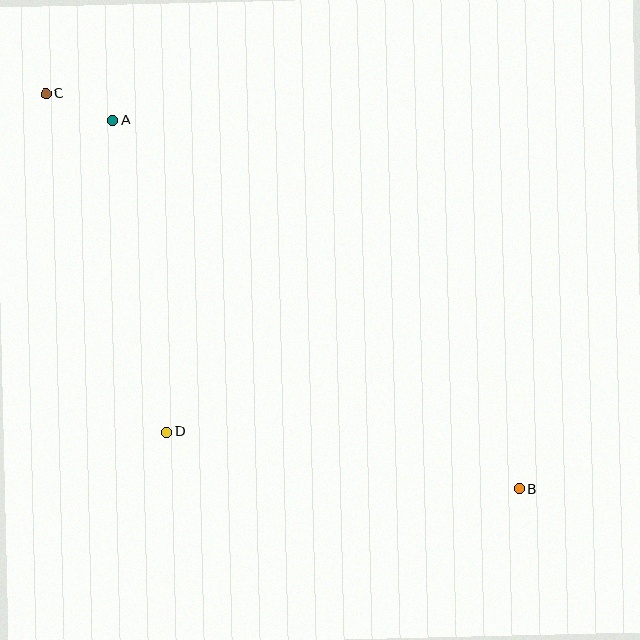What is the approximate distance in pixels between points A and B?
The distance between A and B is approximately 549 pixels.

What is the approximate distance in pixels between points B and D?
The distance between B and D is approximately 357 pixels.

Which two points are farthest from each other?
Points B and C are farthest from each other.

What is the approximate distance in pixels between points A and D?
The distance between A and D is approximately 316 pixels.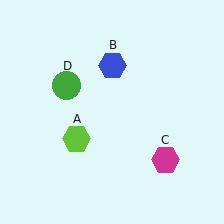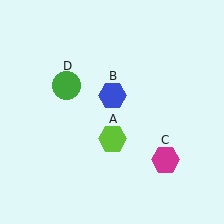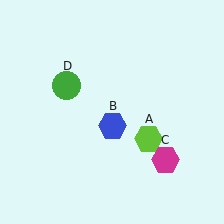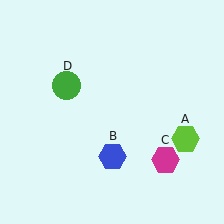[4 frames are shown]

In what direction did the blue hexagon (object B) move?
The blue hexagon (object B) moved down.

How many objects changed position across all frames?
2 objects changed position: lime hexagon (object A), blue hexagon (object B).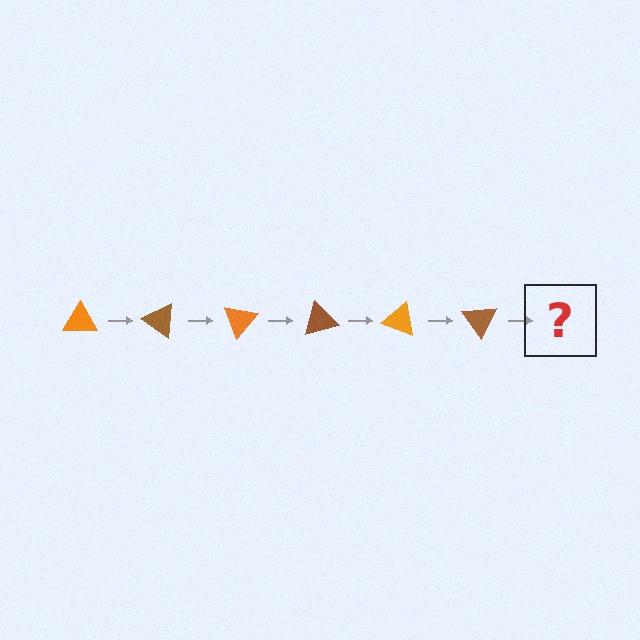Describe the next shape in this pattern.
It should be an orange triangle, rotated 210 degrees from the start.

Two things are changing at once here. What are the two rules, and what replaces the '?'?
The two rules are that it rotates 35 degrees each step and the color cycles through orange and brown. The '?' should be an orange triangle, rotated 210 degrees from the start.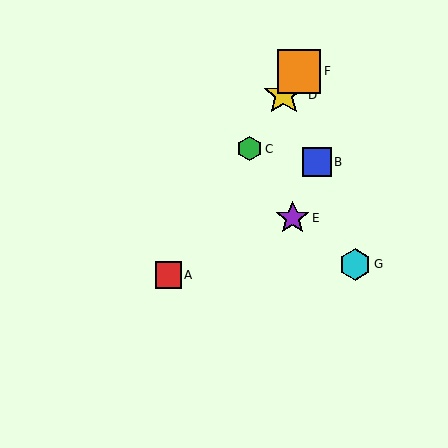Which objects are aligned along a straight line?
Objects A, C, D, F are aligned along a straight line.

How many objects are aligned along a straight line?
4 objects (A, C, D, F) are aligned along a straight line.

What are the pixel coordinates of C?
Object C is at (249, 149).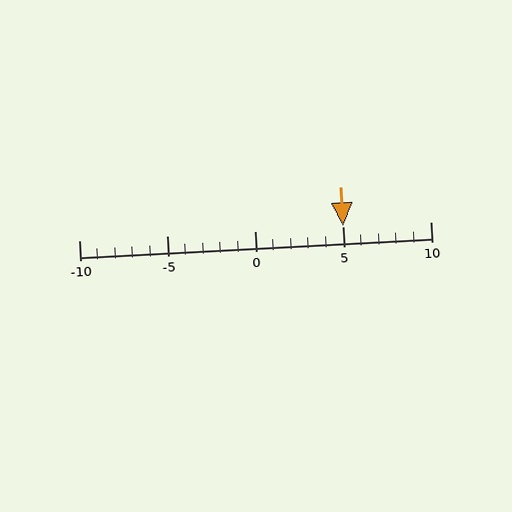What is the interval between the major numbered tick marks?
The major tick marks are spaced 5 units apart.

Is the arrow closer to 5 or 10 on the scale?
The arrow is closer to 5.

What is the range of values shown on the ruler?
The ruler shows values from -10 to 10.